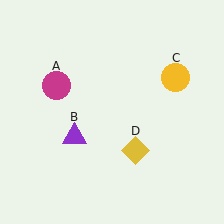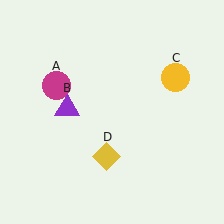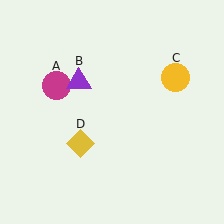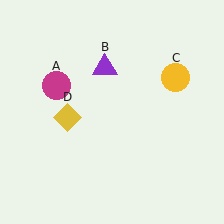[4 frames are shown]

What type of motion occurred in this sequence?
The purple triangle (object B), yellow diamond (object D) rotated clockwise around the center of the scene.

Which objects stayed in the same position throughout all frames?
Magenta circle (object A) and yellow circle (object C) remained stationary.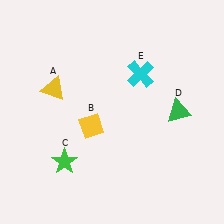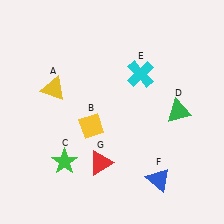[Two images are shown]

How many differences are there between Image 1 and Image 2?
There are 2 differences between the two images.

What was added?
A blue triangle (F), a red triangle (G) were added in Image 2.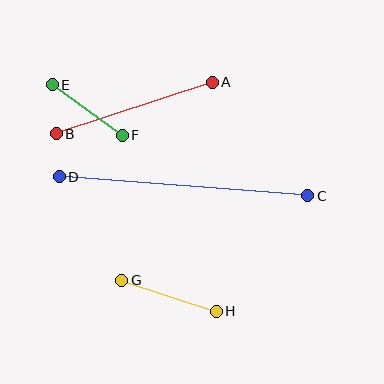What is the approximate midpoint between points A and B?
The midpoint is at approximately (134, 108) pixels.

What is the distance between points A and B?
The distance is approximately 164 pixels.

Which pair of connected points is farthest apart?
Points C and D are farthest apart.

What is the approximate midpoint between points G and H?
The midpoint is at approximately (169, 296) pixels.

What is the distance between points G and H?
The distance is approximately 100 pixels.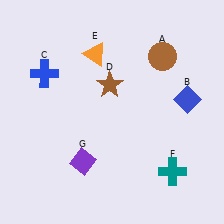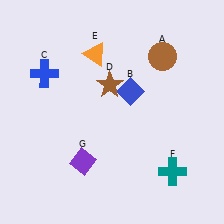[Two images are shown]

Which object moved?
The blue diamond (B) moved left.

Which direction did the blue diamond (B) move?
The blue diamond (B) moved left.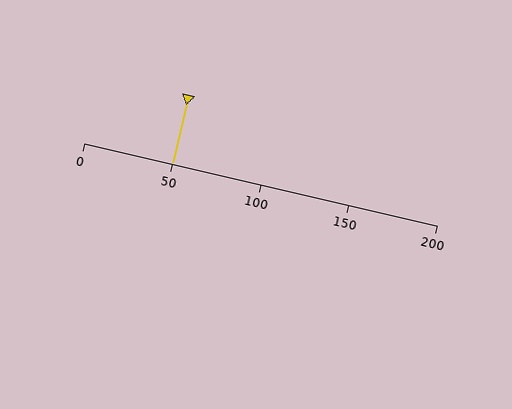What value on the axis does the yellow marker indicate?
The marker indicates approximately 50.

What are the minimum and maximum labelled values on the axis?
The axis runs from 0 to 200.